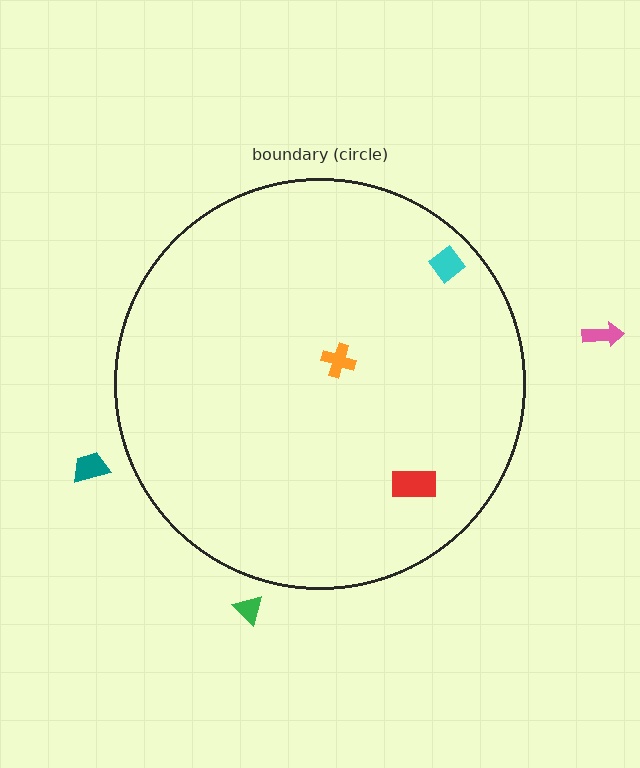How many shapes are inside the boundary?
3 inside, 3 outside.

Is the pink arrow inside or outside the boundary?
Outside.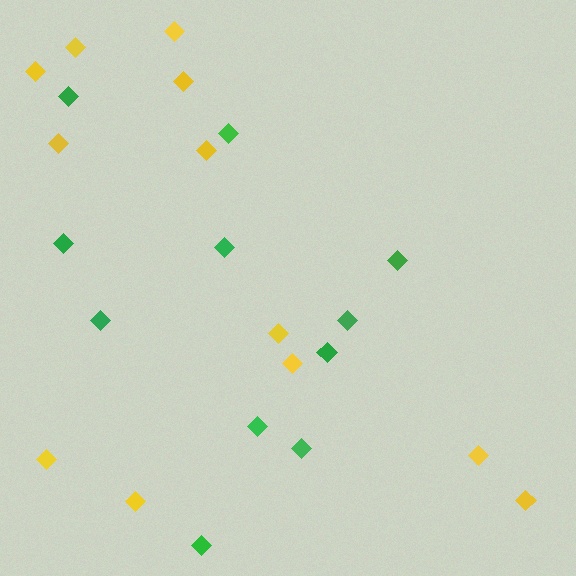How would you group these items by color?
There are 2 groups: one group of green diamonds (11) and one group of yellow diamonds (12).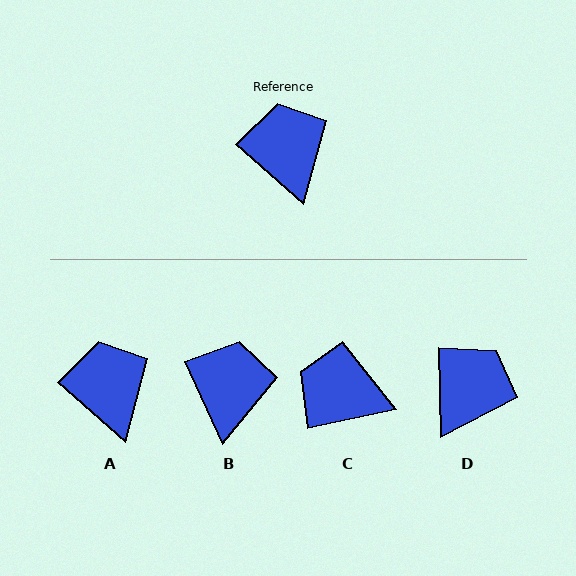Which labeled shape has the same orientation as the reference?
A.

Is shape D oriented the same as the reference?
No, it is off by about 47 degrees.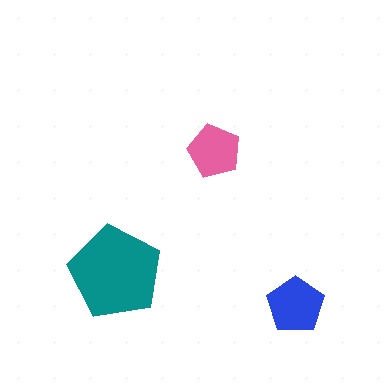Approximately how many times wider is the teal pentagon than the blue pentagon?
About 1.5 times wider.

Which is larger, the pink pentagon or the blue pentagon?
The blue one.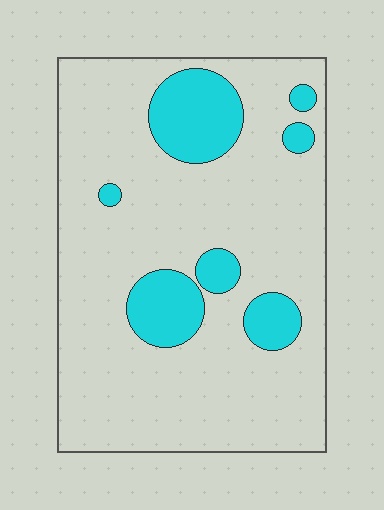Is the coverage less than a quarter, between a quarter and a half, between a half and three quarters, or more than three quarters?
Less than a quarter.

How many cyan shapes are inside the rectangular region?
7.